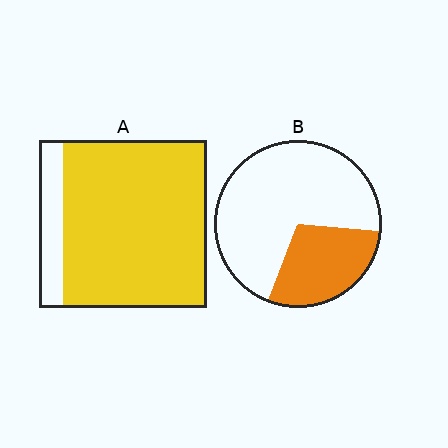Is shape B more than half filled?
No.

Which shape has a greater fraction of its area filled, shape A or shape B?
Shape A.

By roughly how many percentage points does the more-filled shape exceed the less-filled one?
By roughly 55 percentage points (A over B).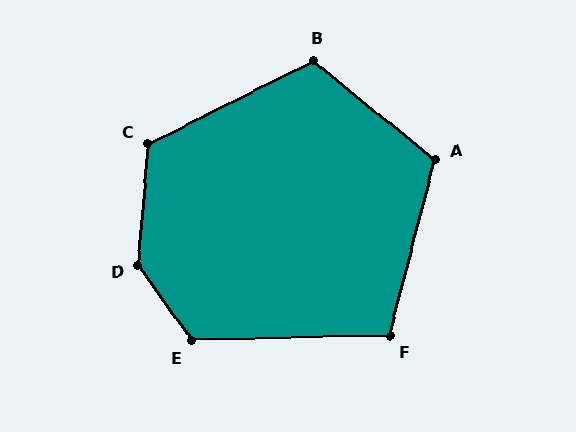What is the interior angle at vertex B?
Approximately 114 degrees (obtuse).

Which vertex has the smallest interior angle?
F, at approximately 106 degrees.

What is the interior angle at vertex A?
Approximately 115 degrees (obtuse).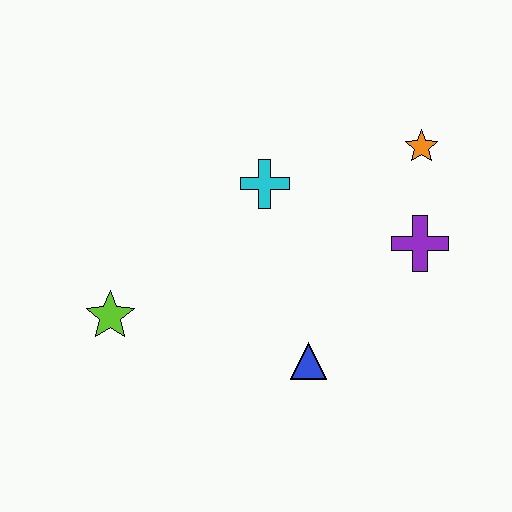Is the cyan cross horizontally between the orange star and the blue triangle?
No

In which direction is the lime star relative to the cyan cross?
The lime star is to the left of the cyan cross.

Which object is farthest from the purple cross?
The lime star is farthest from the purple cross.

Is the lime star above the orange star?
No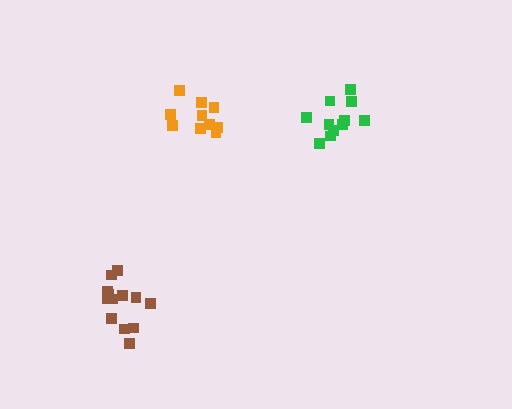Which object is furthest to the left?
The brown cluster is leftmost.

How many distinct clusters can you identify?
There are 3 distinct clusters.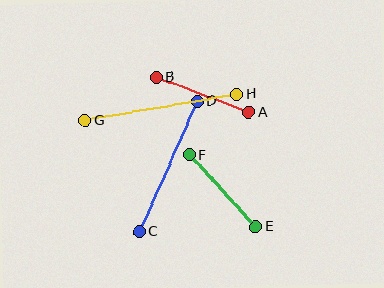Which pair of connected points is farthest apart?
Points G and H are farthest apart.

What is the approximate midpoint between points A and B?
The midpoint is at approximately (203, 95) pixels.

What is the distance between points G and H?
The distance is approximately 154 pixels.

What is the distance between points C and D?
The distance is approximately 142 pixels.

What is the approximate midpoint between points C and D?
The midpoint is at approximately (168, 166) pixels.